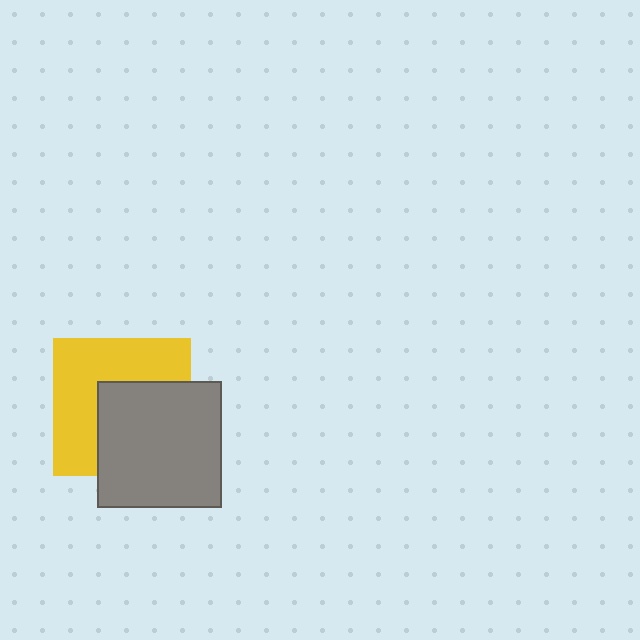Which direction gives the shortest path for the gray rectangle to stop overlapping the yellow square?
Moving toward the lower-right gives the shortest separation.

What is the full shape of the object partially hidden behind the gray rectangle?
The partially hidden object is a yellow square.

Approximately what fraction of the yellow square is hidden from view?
Roughly 46% of the yellow square is hidden behind the gray rectangle.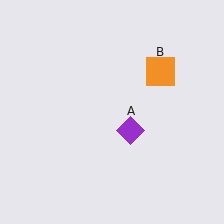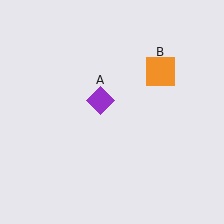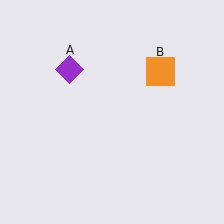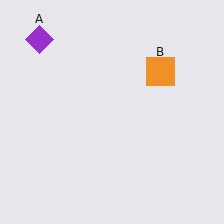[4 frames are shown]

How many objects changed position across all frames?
1 object changed position: purple diamond (object A).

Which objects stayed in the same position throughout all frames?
Orange square (object B) remained stationary.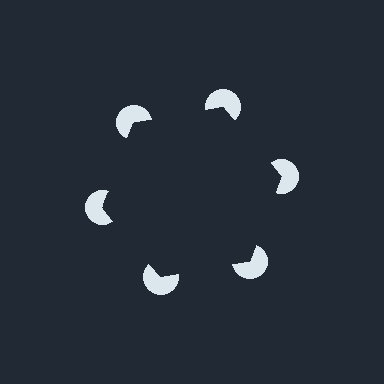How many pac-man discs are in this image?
There are 6 — one at each vertex of the illusory hexagon.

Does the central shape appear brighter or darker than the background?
It typically appears slightly darker than the background, even though no actual brightness change is drawn.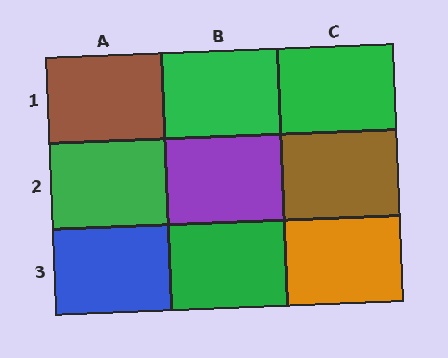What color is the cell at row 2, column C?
Brown.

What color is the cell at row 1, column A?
Brown.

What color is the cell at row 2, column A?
Green.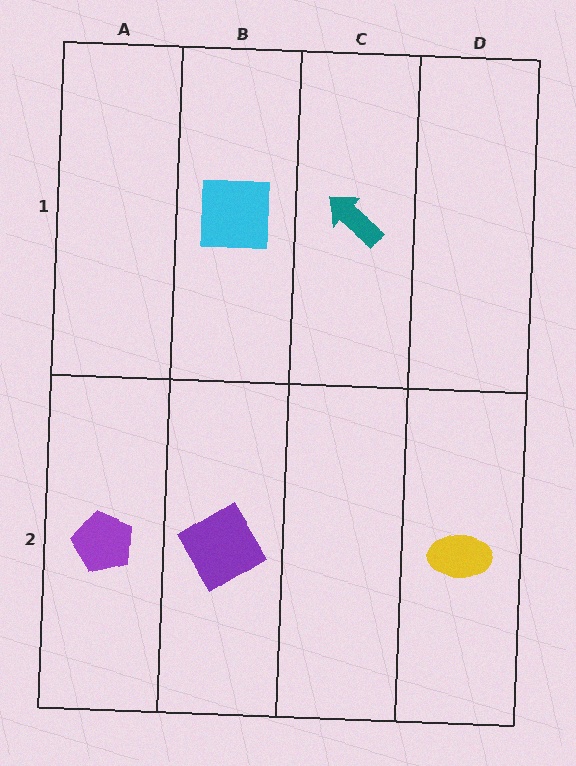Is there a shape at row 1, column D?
No, that cell is empty.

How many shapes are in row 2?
3 shapes.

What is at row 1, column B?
A cyan square.